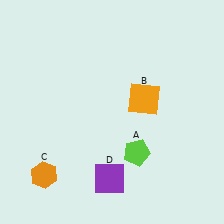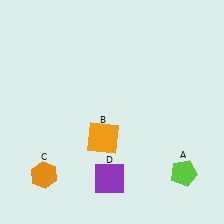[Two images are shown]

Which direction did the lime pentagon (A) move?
The lime pentagon (A) moved right.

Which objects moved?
The objects that moved are: the lime pentagon (A), the orange square (B).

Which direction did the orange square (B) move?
The orange square (B) moved left.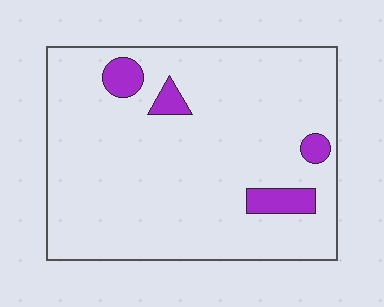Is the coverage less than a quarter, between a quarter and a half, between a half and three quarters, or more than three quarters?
Less than a quarter.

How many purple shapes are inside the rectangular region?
4.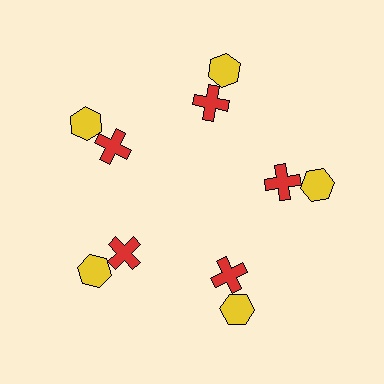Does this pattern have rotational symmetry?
Yes, this pattern has 5-fold rotational symmetry. It looks the same after rotating 72 degrees around the center.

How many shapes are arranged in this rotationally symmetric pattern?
There are 10 shapes, arranged in 5 groups of 2.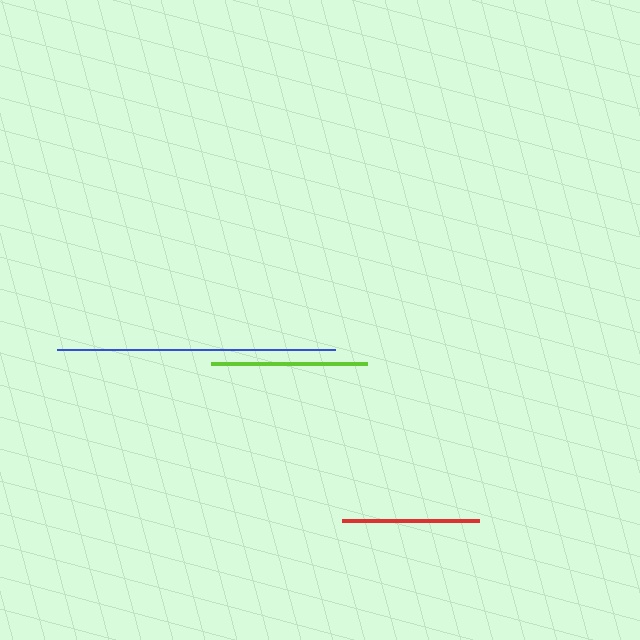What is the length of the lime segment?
The lime segment is approximately 156 pixels long.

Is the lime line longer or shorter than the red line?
The lime line is longer than the red line.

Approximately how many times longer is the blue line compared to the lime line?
The blue line is approximately 1.8 times the length of the lime line.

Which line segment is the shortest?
The red line is the shortest at approximately 136 pixels.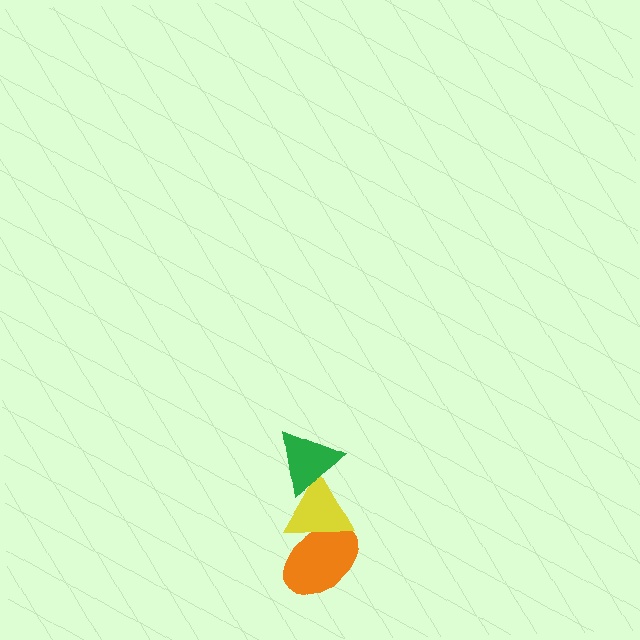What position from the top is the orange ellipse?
The orange ellipse is 3rd from the top.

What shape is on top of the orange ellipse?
The yellow triangle is on top of the orange ellipse.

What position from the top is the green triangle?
The green triangle is 1st from the top.